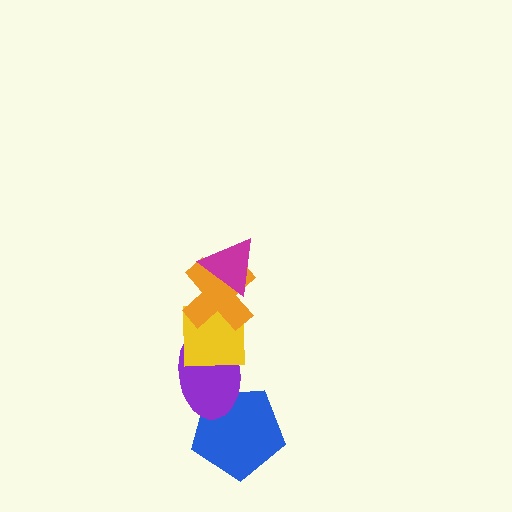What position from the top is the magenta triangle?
The magenta triangle is 1st from the top.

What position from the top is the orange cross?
The orange cross is 2nd from the top.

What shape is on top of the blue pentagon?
The purple ellipse is on top of the blue pentagon.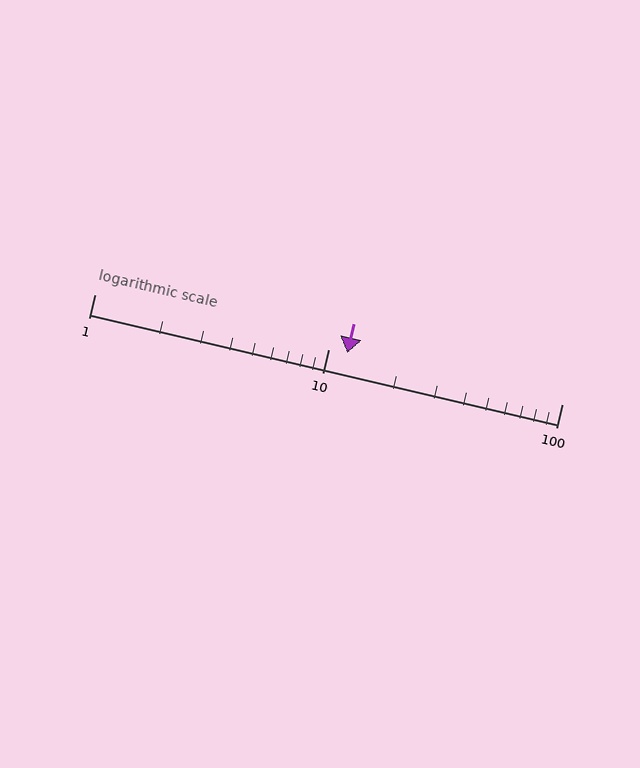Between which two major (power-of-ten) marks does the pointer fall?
The pointer is between 10 and 100.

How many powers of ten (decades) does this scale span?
The scale spans 2 decades, from 1 to 100.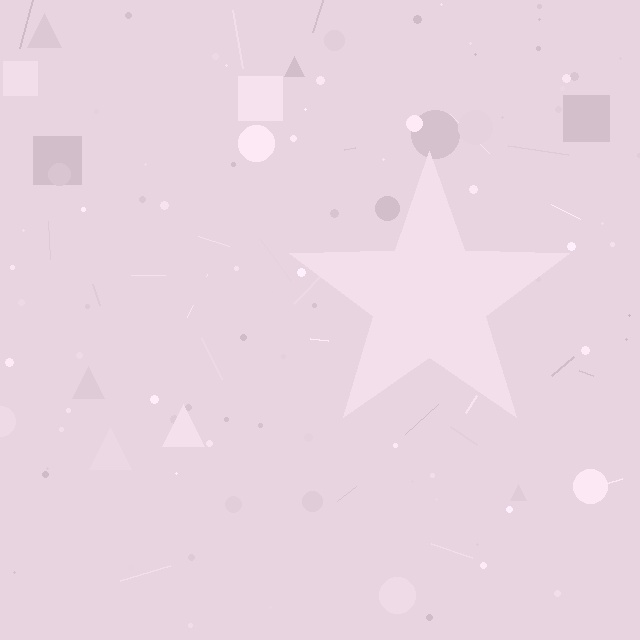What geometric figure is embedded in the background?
A star is embedded in the background.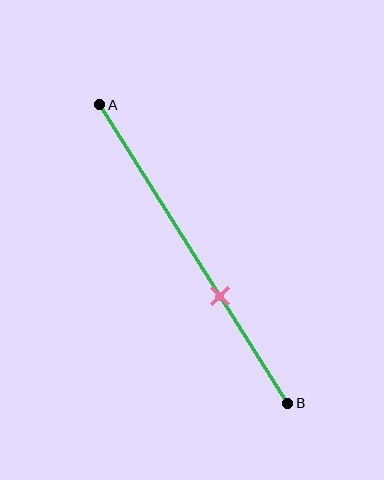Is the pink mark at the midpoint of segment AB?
No, the mark is at about 65% from A, not at the 50% midpoint.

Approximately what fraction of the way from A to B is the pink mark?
The pink mark is approximately 65% of the way from A to B.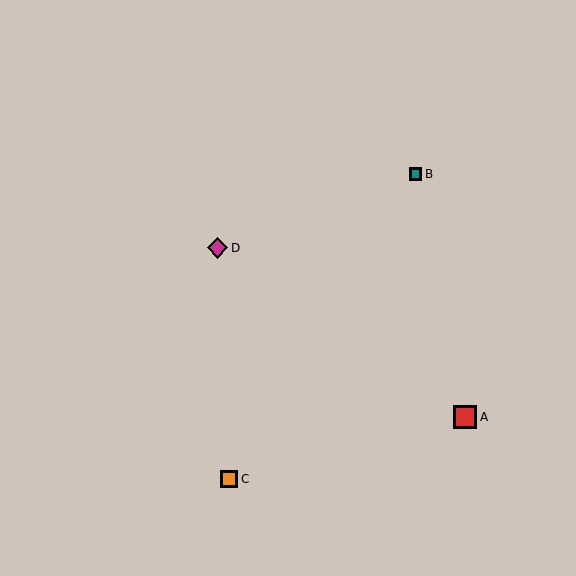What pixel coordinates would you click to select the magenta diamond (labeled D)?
Click at (217, 248) to select the magenta diamond D.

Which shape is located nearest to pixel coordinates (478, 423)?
The red square (labeled A) at (465, 417) is nearest to that location.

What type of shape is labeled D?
Shape D is a magenta diamond.